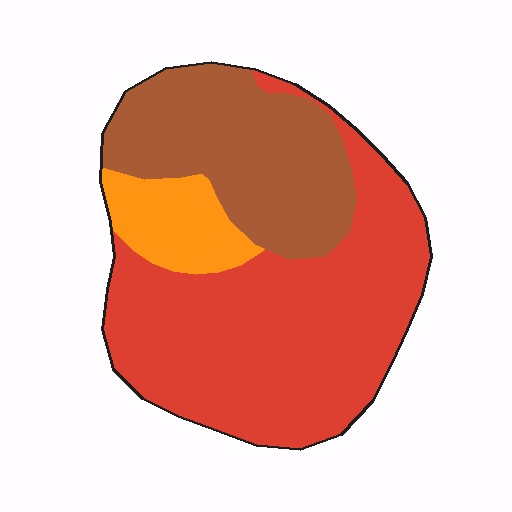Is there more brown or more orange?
Brown.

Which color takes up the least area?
Orange, at roughly 10%.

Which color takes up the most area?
Red, at roughly 55%.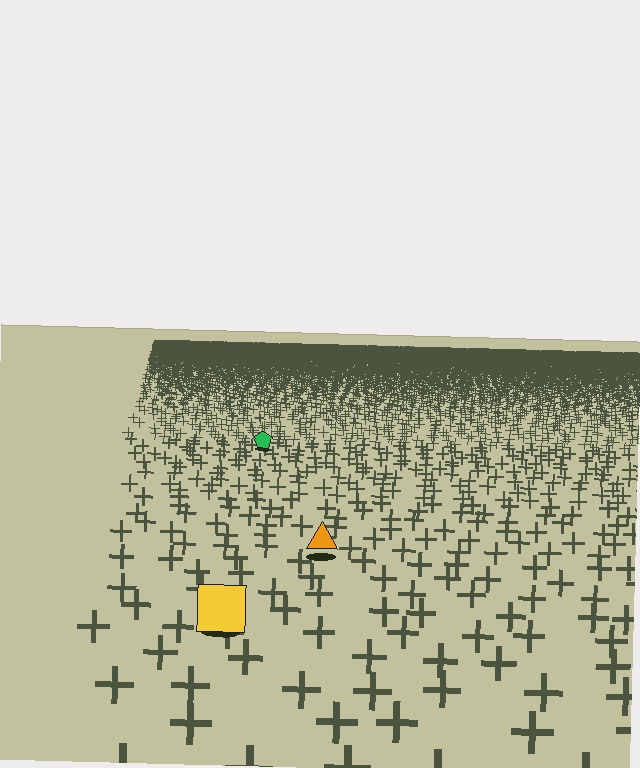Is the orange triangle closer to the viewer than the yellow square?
No. The yellow square is closer — you can tell from the texture gradient: the ground texture is coarser near it.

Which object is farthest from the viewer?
The green pentagon is farthest from the viewer. It appears smaller and the ground texture around it is denser.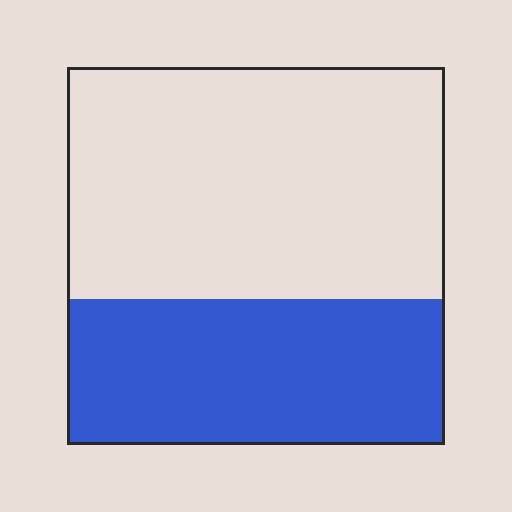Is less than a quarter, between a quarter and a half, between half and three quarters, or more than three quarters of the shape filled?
Between a quarter and a half.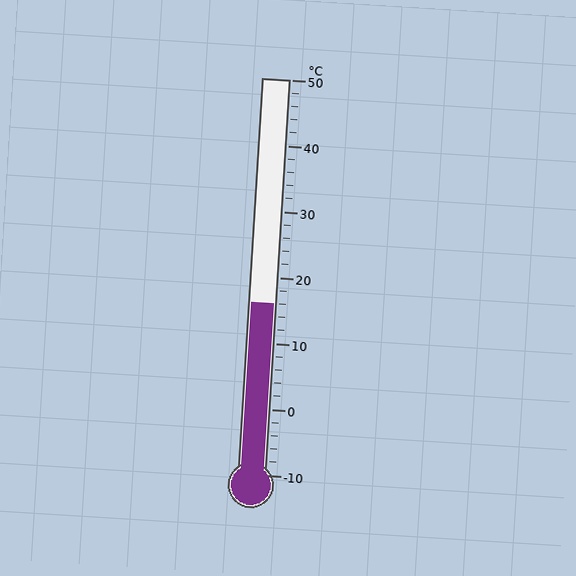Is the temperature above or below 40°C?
The temperature is below 40°C.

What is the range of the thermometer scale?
The thermometer scale ranges from -10°C to 50°C.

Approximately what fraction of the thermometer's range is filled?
The thermometer is filled to approximately 45% of its range.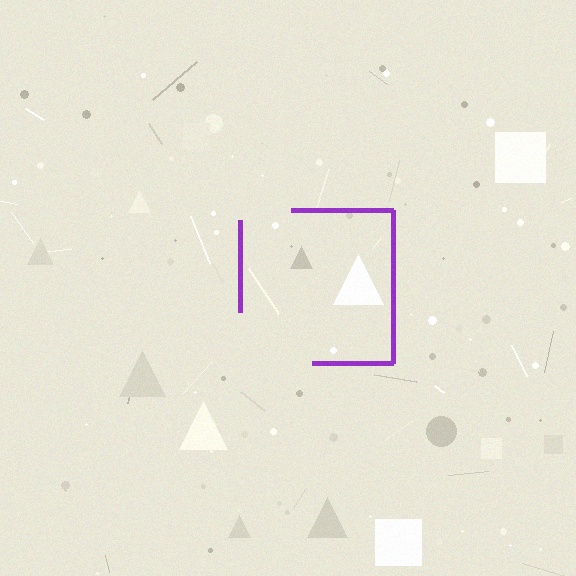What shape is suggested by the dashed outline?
The dashed outline suggests a square.